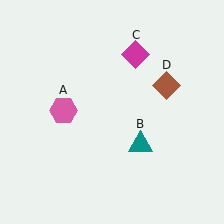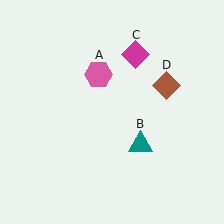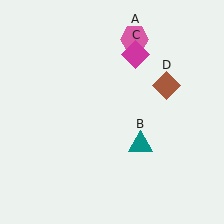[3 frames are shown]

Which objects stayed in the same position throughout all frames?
Teal triangle (object B) and magenta diamond (object C) and brown diamond (object D) remained stationary.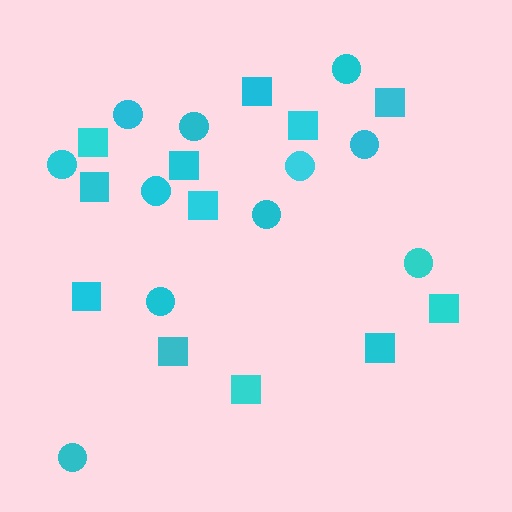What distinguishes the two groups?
There are 2 groups: one group of circles (11) and one group of squares (12).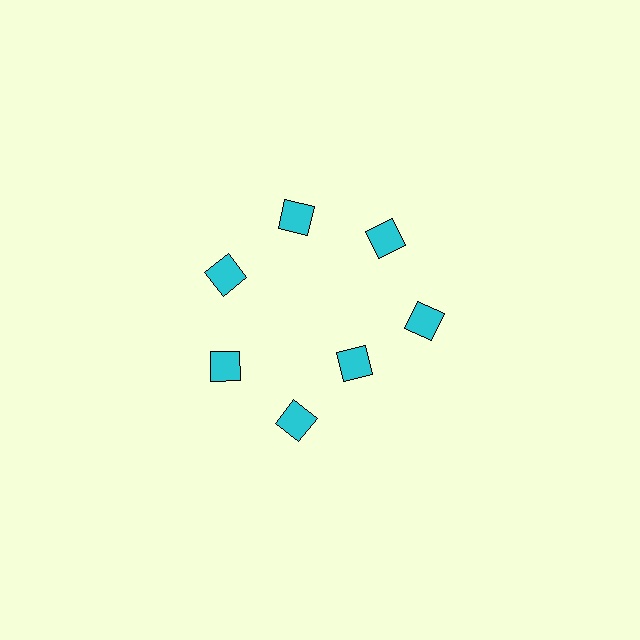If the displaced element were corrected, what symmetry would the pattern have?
It would have 7-fold rotational symmetry — the pattern would map onto itself every 51 degrees.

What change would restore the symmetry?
The symmetry would be restored by moving it outward, back onto the ring so that all 7 diamonds sit at equal angles and equal distance from the center.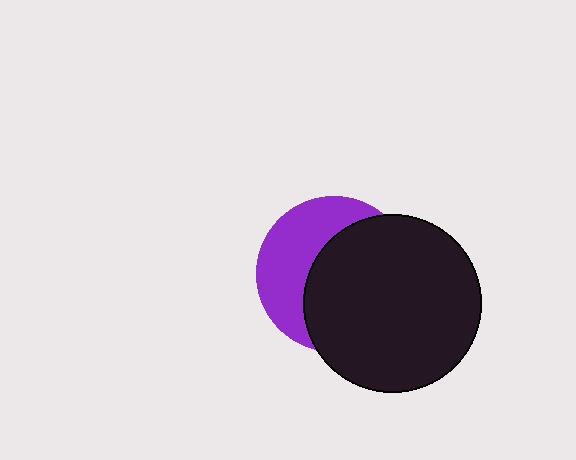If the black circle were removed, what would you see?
You would see the complete purple circle.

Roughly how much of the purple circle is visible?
A small part of it is visible (roughly 41%).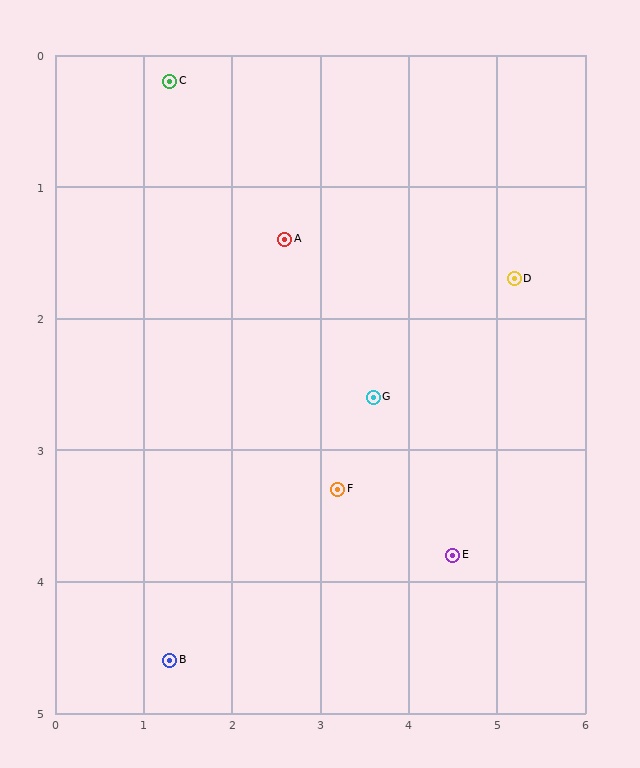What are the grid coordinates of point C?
Point C is at approximately (1.3, 0.2).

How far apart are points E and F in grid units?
Points E and F are about 1.4 grid units apart.